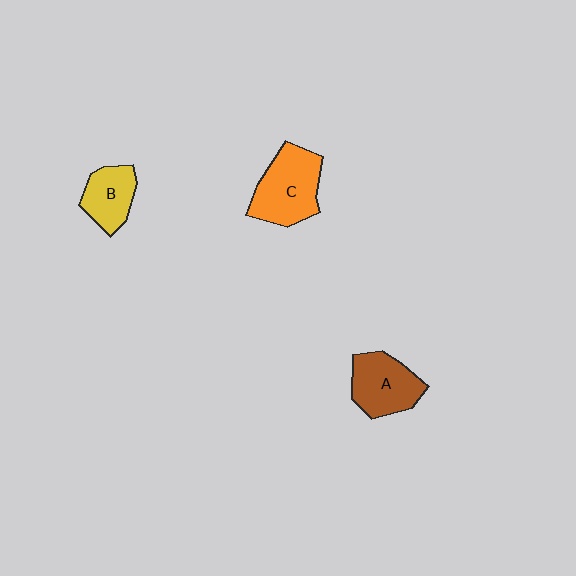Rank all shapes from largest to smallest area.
From largest to smallest: C (orange), A (brown), B (yellow).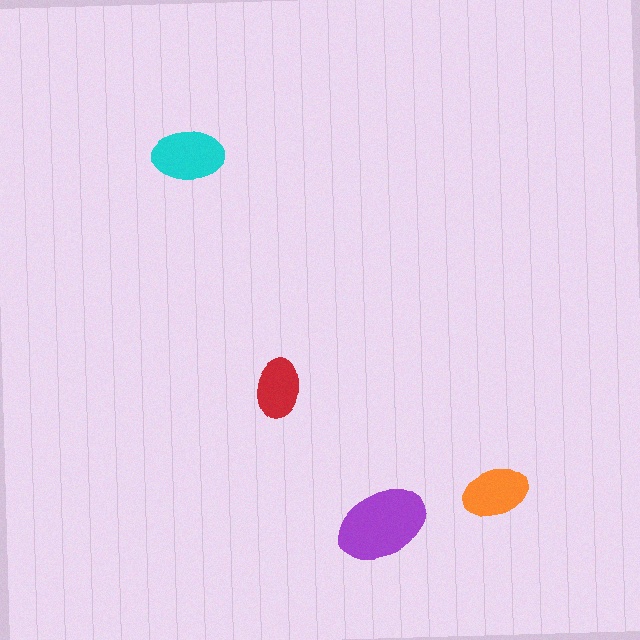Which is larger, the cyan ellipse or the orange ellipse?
The cyan one.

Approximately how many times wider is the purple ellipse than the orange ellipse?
About 1.5 times wider.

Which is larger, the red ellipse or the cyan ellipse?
The cyan one.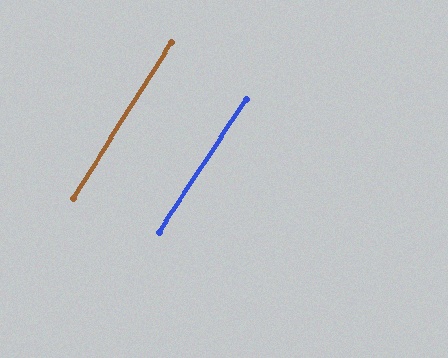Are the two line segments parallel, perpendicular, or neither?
Parallel — their directions differ by only 1.5°.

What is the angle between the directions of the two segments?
Approximately 2 degrees.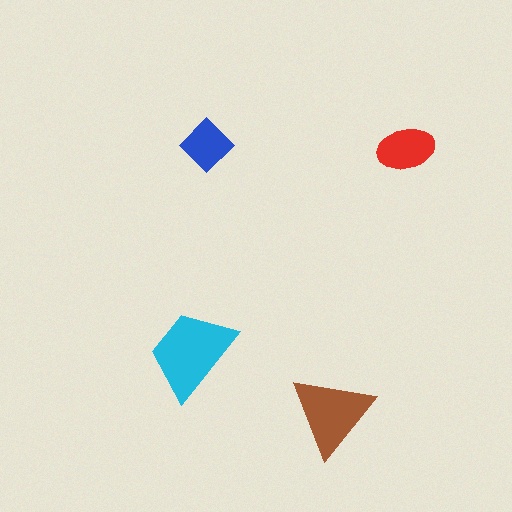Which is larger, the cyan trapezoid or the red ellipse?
The cyan trapezoid.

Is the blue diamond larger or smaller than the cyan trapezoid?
Smaller.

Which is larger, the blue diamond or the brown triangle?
The brown triangle.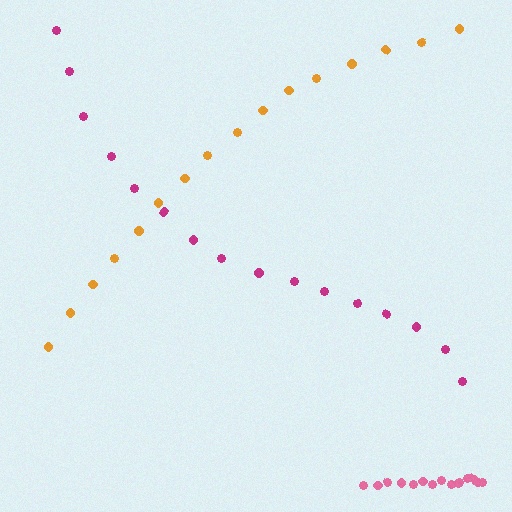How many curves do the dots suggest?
There are 3 distinct paths.